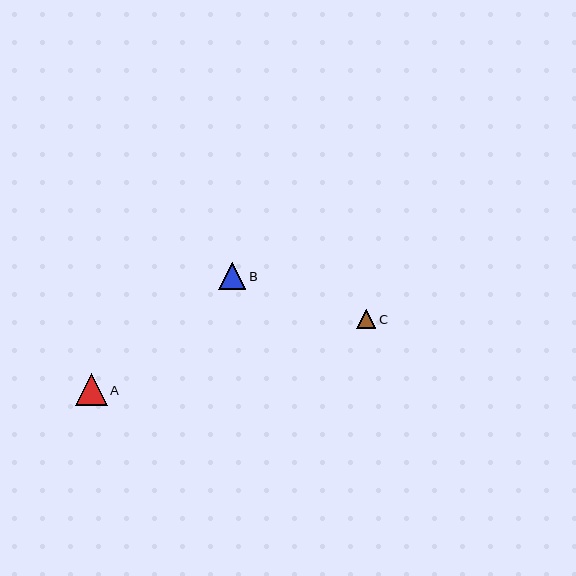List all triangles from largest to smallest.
From largest to smallest: A, B, C.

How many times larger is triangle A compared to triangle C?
Triangle A is approximately 1.6 times the size of triangle C.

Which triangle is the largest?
Triangle A is the largest with a size of approximately 32 pixels.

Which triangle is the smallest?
Triangle C is the smallest with a size of approximately 20 pixels.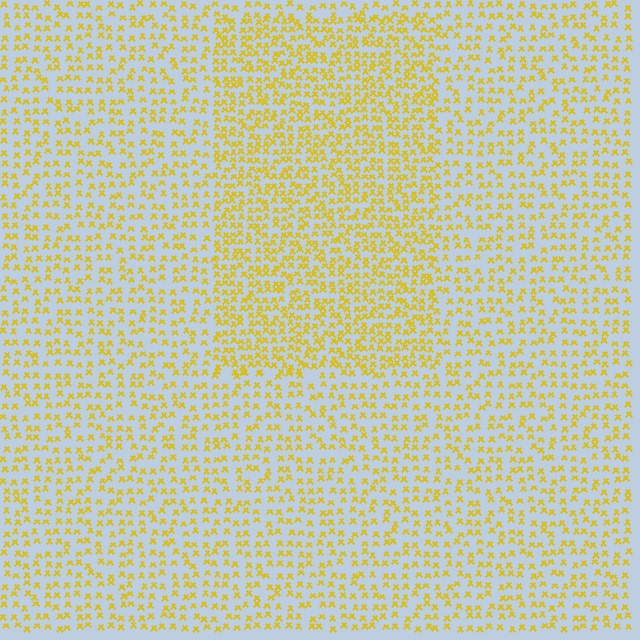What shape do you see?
I see a rectangle.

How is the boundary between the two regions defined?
The boundary is defined by a change in element density (approximately 1.7x ratio). All elements are the same color, size, and shape.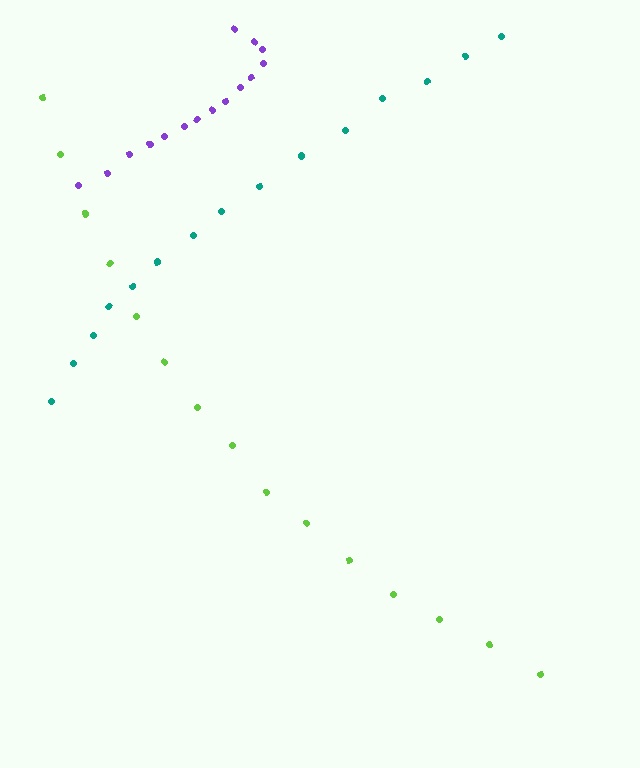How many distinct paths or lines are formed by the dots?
There are 3 distinct paths.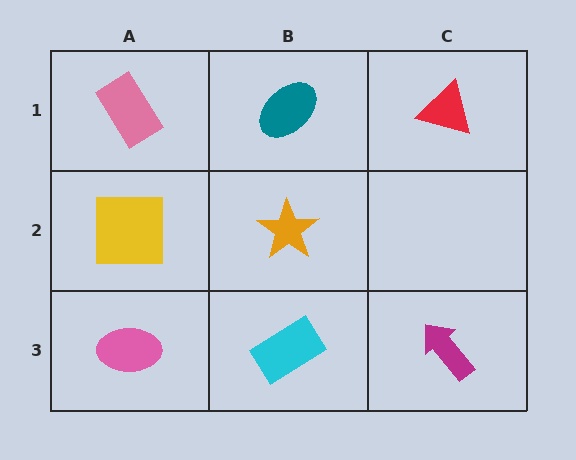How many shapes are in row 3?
3 shapes.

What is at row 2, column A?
A yellow square.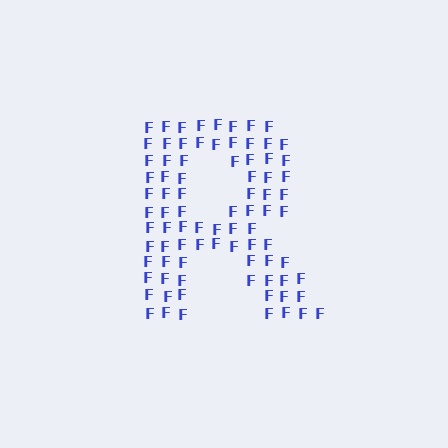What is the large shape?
The large shape is the letter R.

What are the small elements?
The small elements are letter F's.